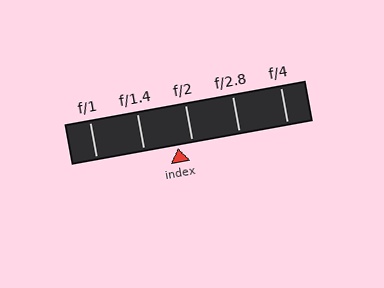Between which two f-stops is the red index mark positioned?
The index mark is between f/1.4 and f/2.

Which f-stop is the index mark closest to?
The index mark is closest to f/2.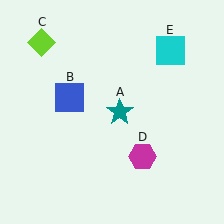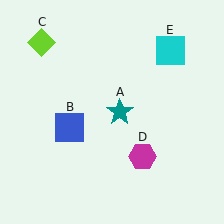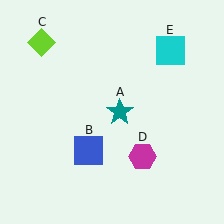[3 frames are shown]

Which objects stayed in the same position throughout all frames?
Teal star (object A) and lime diamond (object C) and magenta hexagon (object D) and cyan square (object E) remained stationary.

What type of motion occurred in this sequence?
The blue square (object B) rotated counterclockwise around the center of the scene.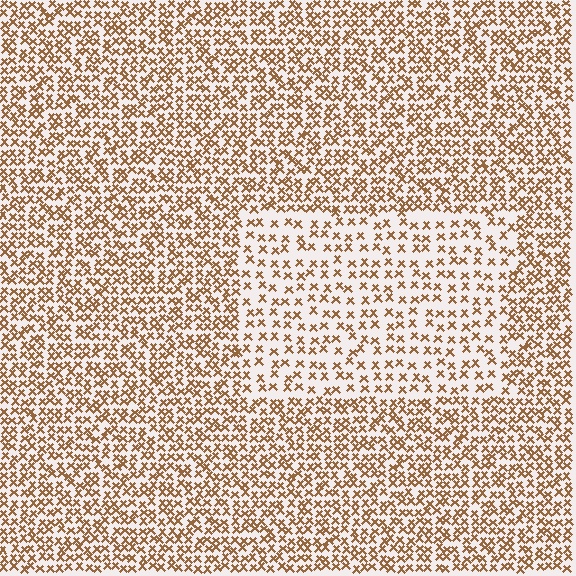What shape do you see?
I see a rectangle.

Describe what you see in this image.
The image contains small brown elements arranged at two different densities. A rectangle-shaped region is visible where the elements are less densely packed than the surrounding area.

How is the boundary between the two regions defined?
The boundary is defined by a change in element density (approximately 1.9x ratio). All elements are the same color, size, and shape.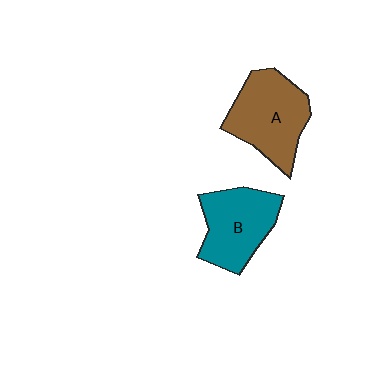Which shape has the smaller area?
Shape B (teal).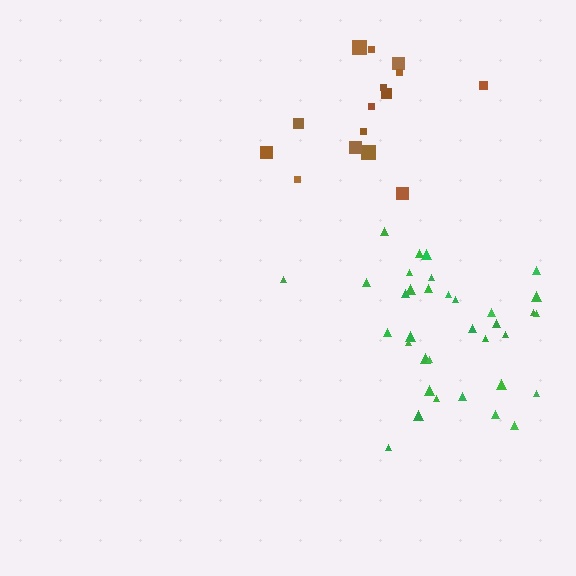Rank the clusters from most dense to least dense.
green, brown.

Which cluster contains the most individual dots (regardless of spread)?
Green (35).